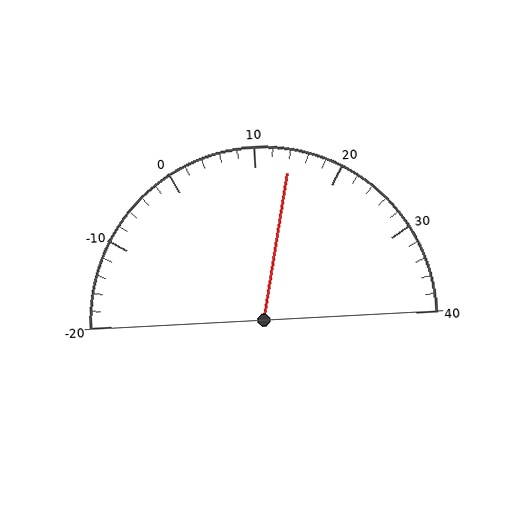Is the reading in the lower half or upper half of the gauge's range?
The reading is in the upper half of the range (-20 to 40).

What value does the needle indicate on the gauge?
The needle indicates approximately 14.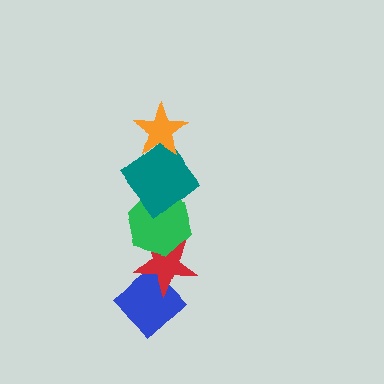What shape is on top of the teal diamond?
The orange star is on top of the teal diamond.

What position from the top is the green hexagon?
The green hexagon is 3rd from the top.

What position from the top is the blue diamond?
The blue diamond is 5th from the top.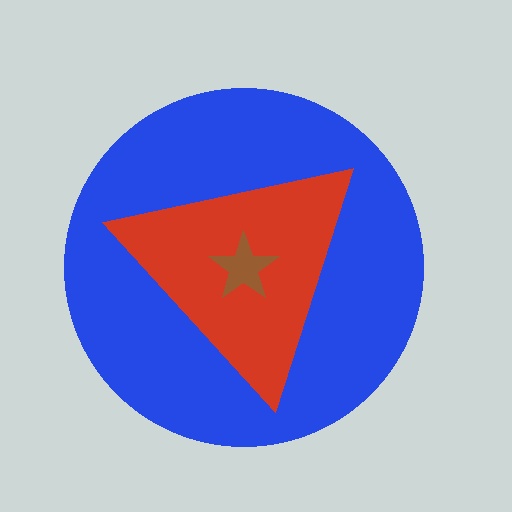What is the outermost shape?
The blue circle.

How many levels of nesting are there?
3.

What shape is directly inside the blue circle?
The red triangle.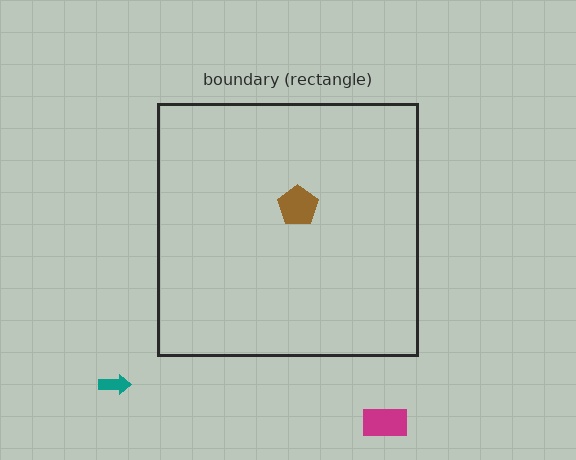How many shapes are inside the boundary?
1 inside, 2 outside.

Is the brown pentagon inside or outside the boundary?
Inside.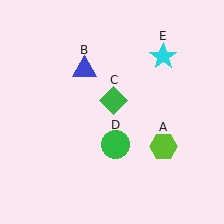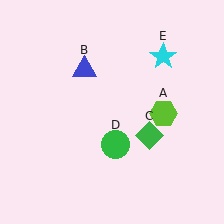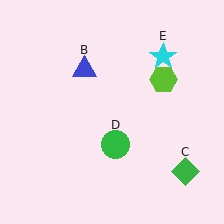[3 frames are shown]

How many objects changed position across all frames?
2 objects changed position: lime hexagon (object A), green diamond (object C).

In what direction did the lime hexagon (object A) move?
The lime hexagon (object A) moved up.